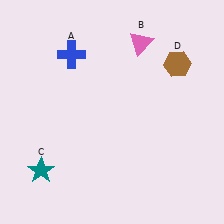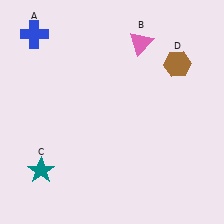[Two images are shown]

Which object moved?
The blue cross (A) moved left.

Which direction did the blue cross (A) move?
The blue cross (A) moved left.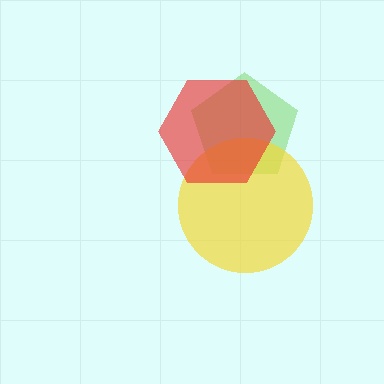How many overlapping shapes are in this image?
There are 3 overlapping shapes in the image.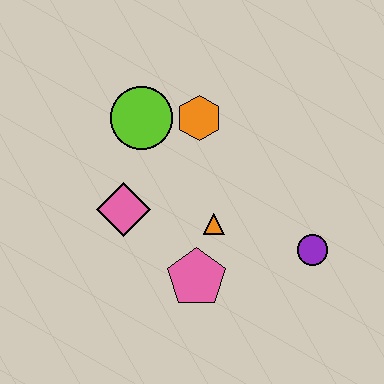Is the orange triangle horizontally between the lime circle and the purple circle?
Yes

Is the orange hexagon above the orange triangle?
Yes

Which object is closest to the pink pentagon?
The orange triangle is closest to the pink pentagon.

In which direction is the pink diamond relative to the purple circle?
The pink diamond is to the left of the purple circle.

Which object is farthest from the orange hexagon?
The purple circle is farthest from the orange hexagon.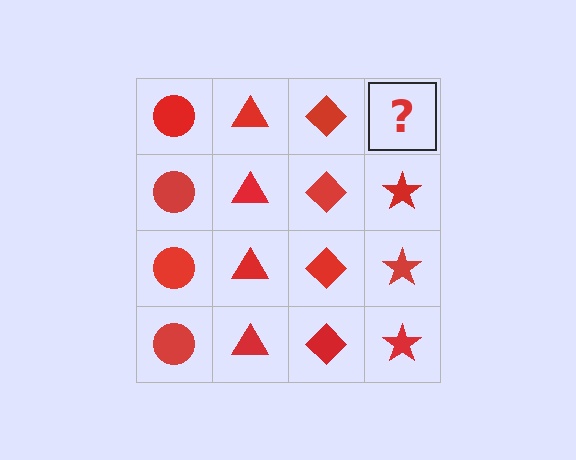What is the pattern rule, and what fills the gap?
The rule is that each column has a consistent shape. The gap should be filled with a red star.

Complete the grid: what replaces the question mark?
The question mark should be replaced with a red star.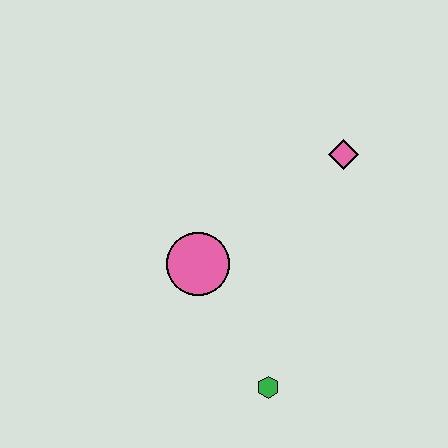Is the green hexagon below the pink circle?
Yes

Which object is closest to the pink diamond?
The pink circle is closest to the pink diamond.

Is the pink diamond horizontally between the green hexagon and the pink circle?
No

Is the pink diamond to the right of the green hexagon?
Yes